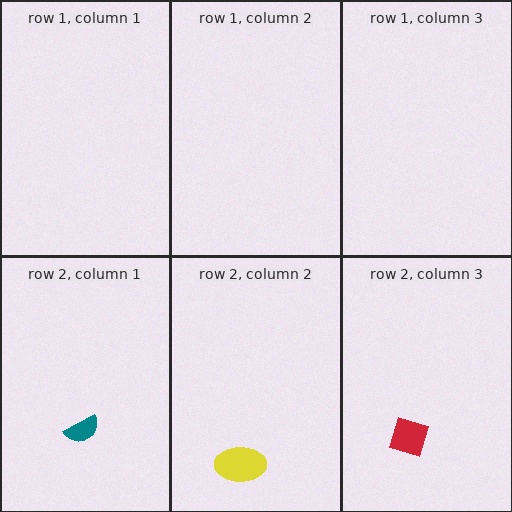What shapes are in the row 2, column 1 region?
The teal semicircle.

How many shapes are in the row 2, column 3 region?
1.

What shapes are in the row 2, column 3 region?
The red diamond.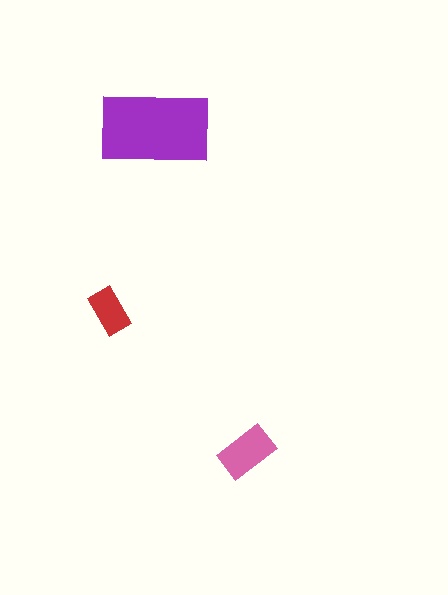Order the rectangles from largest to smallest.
the purple one, the pink one, the red one.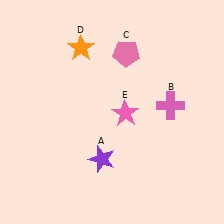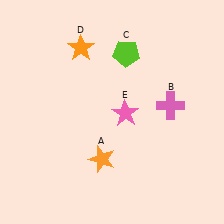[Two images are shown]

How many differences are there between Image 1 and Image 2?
There are 2 differences between the two images.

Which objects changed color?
A changed from purple to orange. C changed from pink to lime.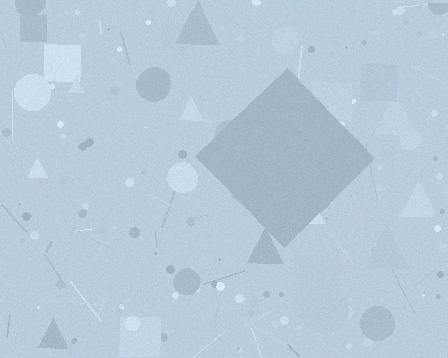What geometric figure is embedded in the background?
A diamond is embedded in the background.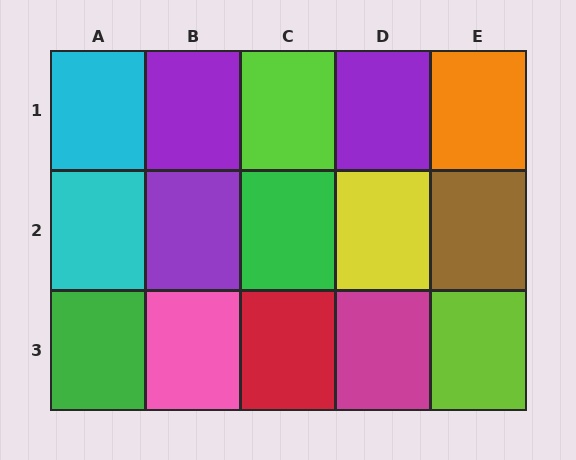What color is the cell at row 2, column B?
Purple.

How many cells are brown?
1 cell is brown.